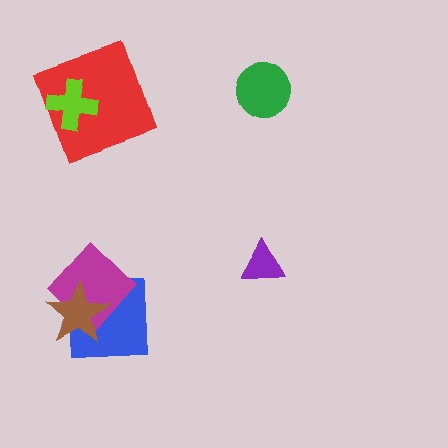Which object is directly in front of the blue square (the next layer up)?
The magenta diamond is directly in front of the blue square.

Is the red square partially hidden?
Yes, it is partially covered by another shape.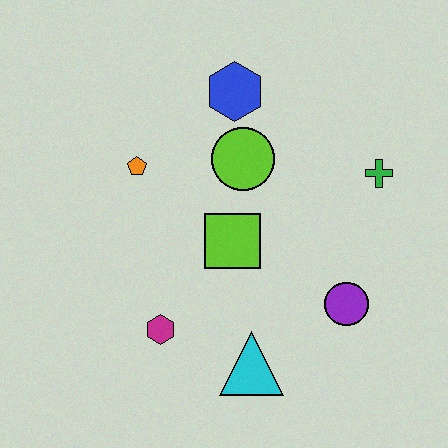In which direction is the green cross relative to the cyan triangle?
The green cross is above the cyan triangle.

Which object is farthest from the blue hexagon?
The cyan triangle is farthest from the blue hexagon.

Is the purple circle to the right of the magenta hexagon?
Yes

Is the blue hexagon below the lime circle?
No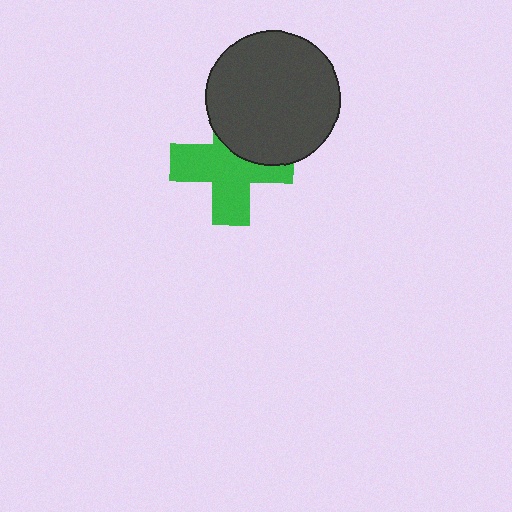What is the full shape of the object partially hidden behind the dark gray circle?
The partially hidden object is a green cross.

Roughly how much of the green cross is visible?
Most of it is visible (roughly 66%).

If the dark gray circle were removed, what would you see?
You would see the complete green cross.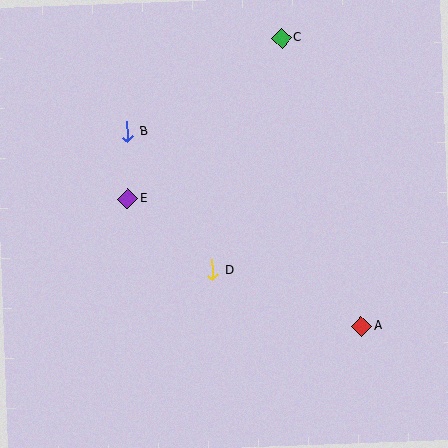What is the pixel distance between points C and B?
The distance between C and B is 181 pixels.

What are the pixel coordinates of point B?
Point B is at (127, 132).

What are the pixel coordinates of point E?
Point E is at (128, 199).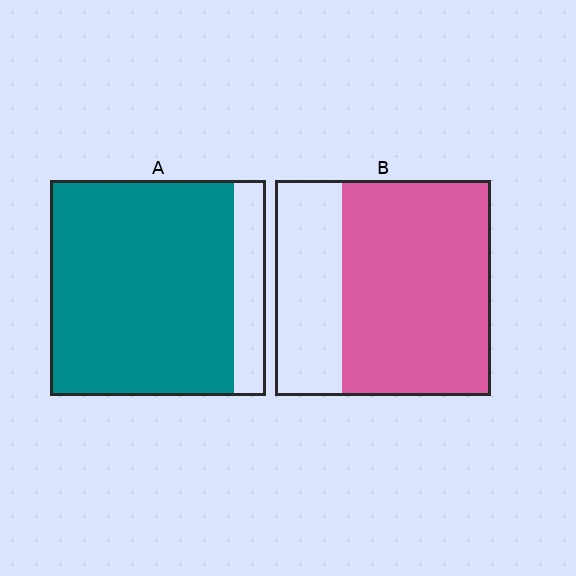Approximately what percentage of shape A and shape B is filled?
A is approximately 85% and B is approximately 70%.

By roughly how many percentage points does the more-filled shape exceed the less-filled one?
By roughly 15 percentage points (A over B).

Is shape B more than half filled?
Yes.